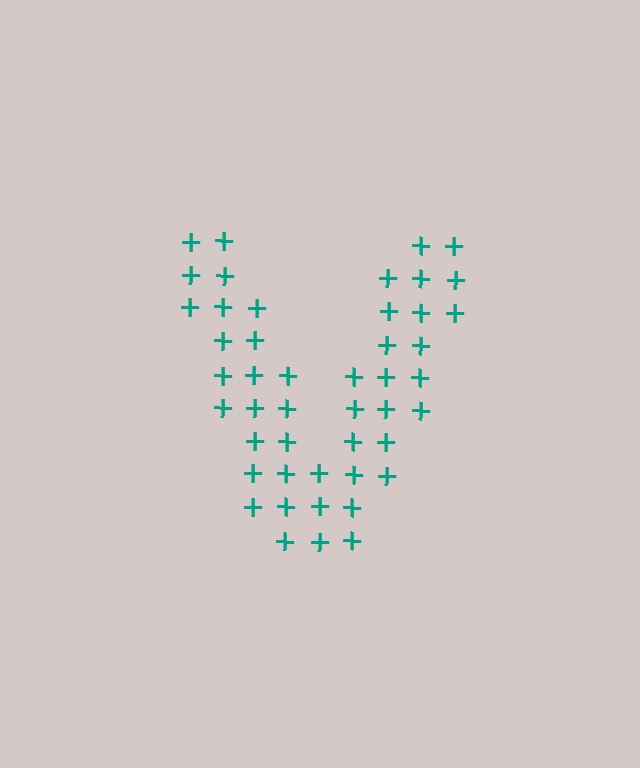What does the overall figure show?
The overall figure shows the letter V.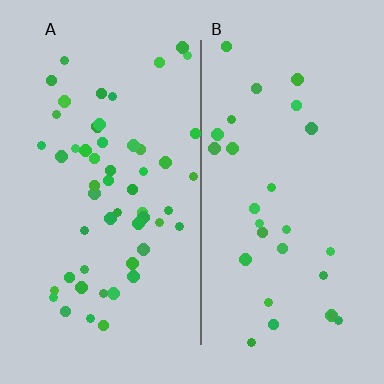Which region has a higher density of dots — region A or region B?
A (the left).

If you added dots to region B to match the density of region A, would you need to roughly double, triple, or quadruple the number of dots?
Approximately double.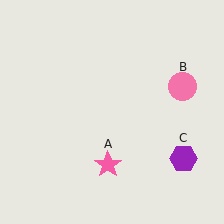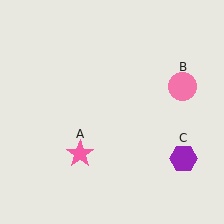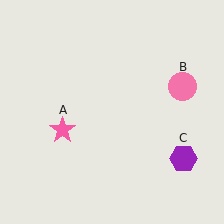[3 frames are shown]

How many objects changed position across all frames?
1 object changed position: pink star (object A).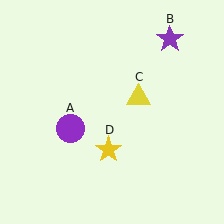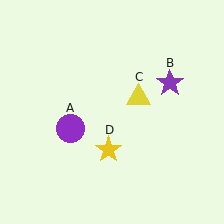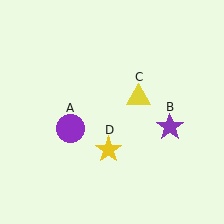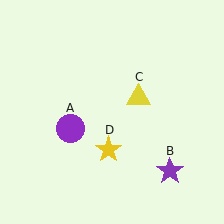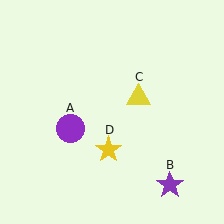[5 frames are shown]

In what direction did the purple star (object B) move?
The purple star (object B) moved down.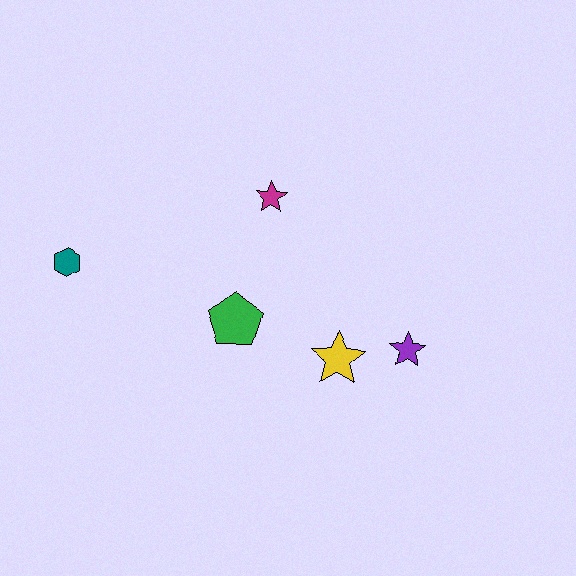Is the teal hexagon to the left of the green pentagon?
Yes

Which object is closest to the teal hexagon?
The green pentagon is closest to the teal hexagon.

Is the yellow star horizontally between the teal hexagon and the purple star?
Yes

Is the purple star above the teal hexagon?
No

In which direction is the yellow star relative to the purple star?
The yellow star is to the left of the purple star.